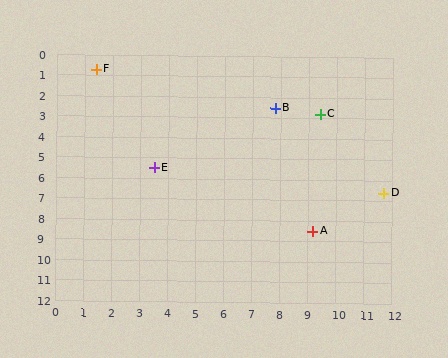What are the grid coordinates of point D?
Point D is at approximately (11.7, 6.6).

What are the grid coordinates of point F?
Point F is at approximately (1.4, 0.7).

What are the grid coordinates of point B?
Point B is at approximately (7.8, 2.5).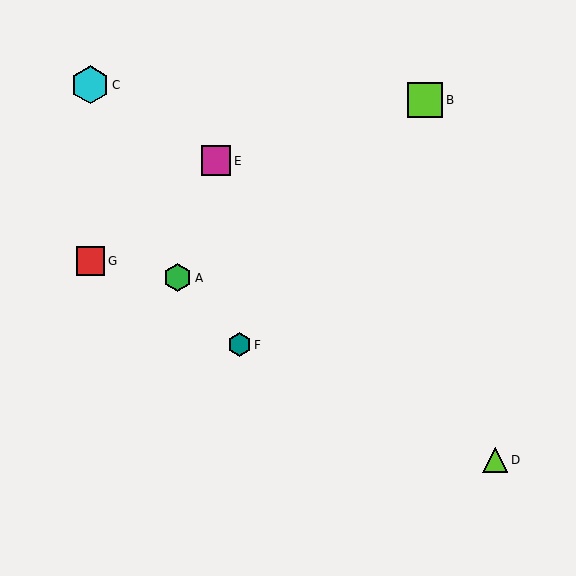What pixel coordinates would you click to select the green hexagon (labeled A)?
Click at (177, 278) to select the green hexagon A.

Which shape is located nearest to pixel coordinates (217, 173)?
The magenta square (labeled E) at (216, 161) is nearest to that location.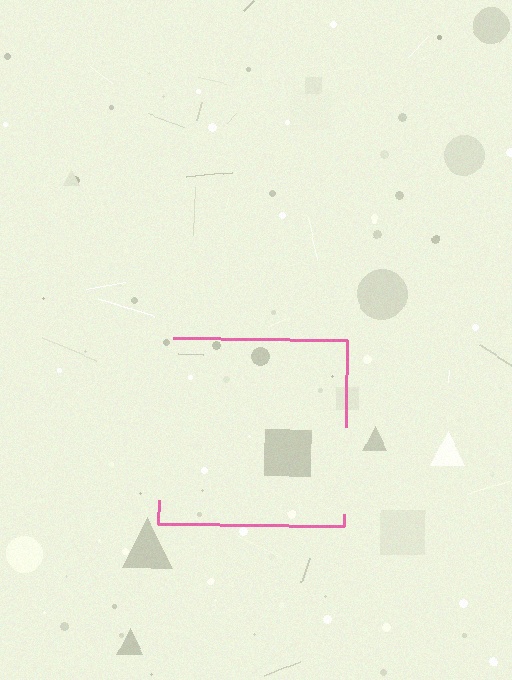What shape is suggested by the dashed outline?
The dashed outline suggests a square.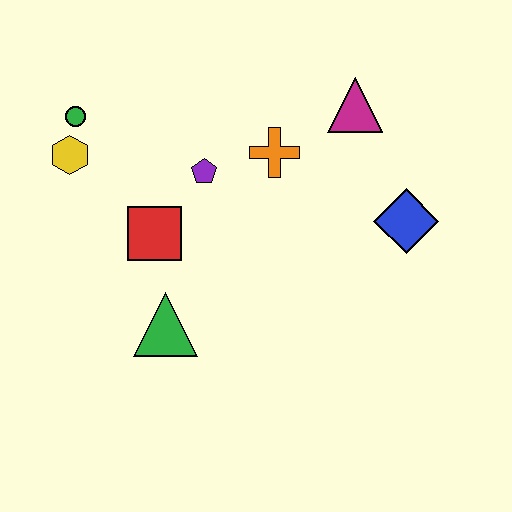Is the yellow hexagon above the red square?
Yes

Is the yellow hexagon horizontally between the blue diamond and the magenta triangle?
No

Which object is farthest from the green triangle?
The magenta triangle is farthest from the green triangle.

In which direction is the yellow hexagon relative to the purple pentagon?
The yellow hexagon is to the left of the purple pentagon.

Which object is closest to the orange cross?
The purple pentagon is closest to the orange cross.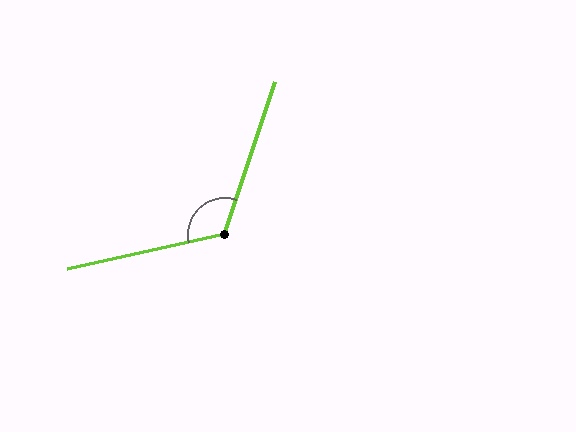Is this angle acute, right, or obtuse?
It is obtuse.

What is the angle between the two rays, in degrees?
Approximately 121 degrees.